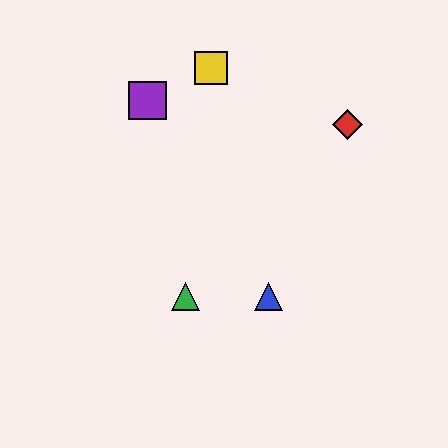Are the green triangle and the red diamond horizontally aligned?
No, the green triangle is at y≈297 and the red diamond is at y≈124.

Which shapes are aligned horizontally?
The blue triangle, the green triangle are aligned horizontally.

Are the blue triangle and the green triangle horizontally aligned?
Yes, both are at y≈297.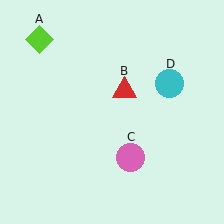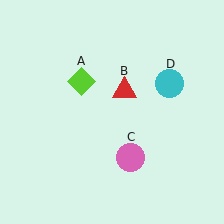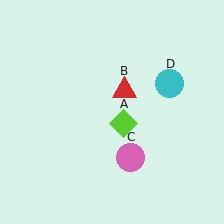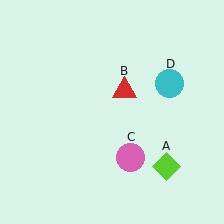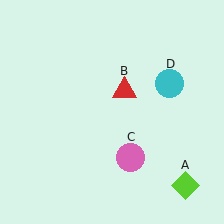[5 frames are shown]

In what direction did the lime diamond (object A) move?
The lime diamond (object A) moved down and to the right.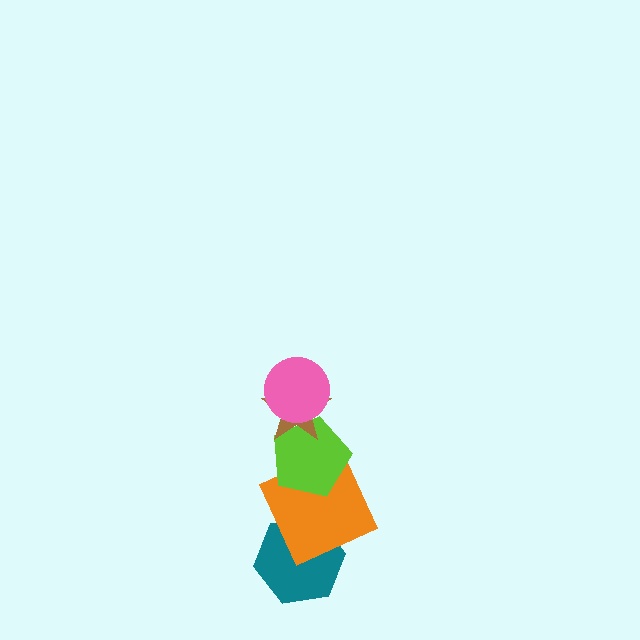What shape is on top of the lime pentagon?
The brown star is on top of the lime pentagon.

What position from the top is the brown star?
The brown star is 2nd from the top.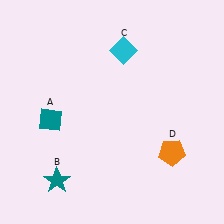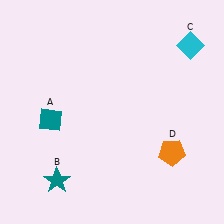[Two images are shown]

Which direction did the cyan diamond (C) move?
The cyan diamond (C) moved right.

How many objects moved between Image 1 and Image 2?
1 object moved between the two images.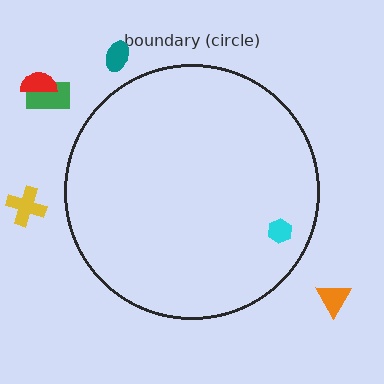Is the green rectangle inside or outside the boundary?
Outside.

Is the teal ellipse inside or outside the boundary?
Outside.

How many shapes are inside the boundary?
1 inside, 5 outside.